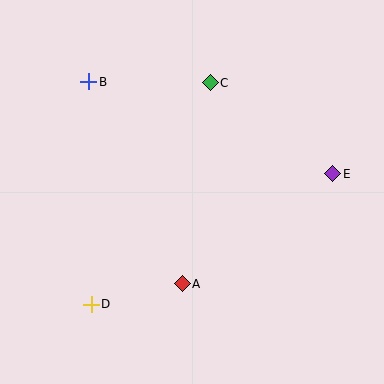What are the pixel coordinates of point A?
Point A is at (182, 284).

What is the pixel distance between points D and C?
The distance between D and C is 252 pixels.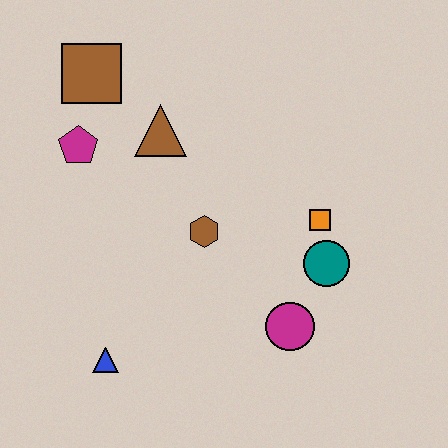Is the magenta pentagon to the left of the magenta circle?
Yes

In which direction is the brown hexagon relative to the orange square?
The brown hexagon is to the left of the orange square.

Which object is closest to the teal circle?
The orange square is closest to the teal circle.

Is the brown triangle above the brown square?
No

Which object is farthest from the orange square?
The brown square is farthest from the orange square.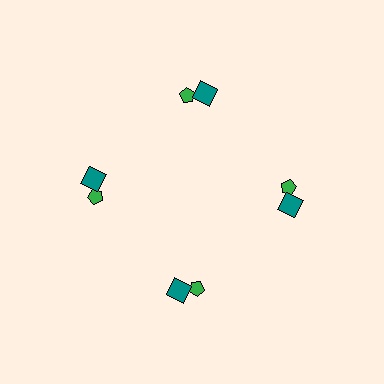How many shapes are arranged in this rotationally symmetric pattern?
There are 8 shapes, arranged in 4 groups of 2.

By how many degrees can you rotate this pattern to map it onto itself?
The pattern maps onto itself every 90 degrees of rotation.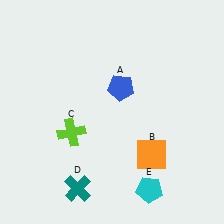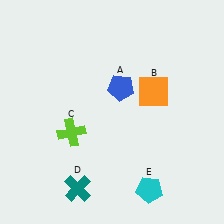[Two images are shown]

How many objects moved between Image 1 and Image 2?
1 object moved between the two images.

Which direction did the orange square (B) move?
The orange square (B) moved up.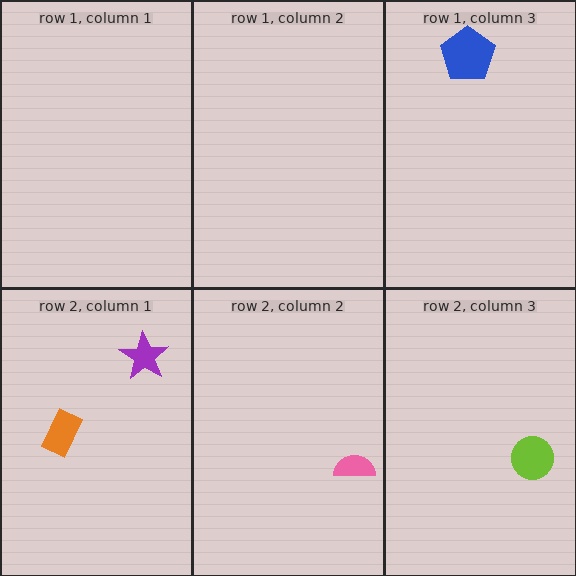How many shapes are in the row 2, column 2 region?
1.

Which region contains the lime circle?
The row 2, column 3 region.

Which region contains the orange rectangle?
The row 2, column 1 region.